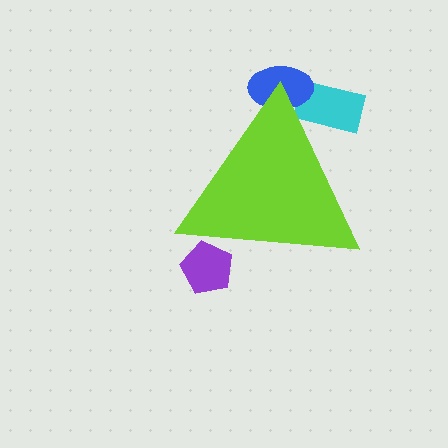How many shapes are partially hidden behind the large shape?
3 shapes are partially hidden.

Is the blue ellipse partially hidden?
Yes, the blue ellipse is partially hidden behind the lime triangle.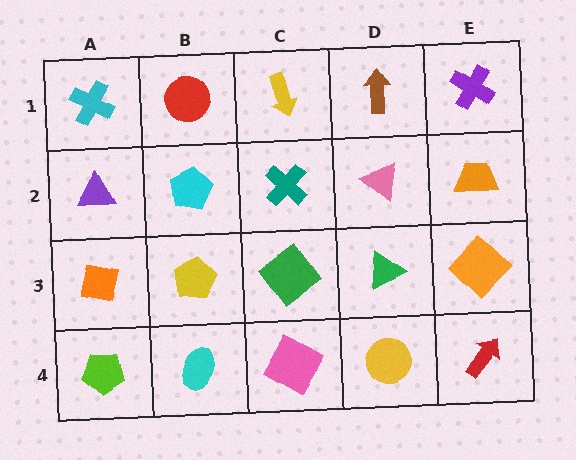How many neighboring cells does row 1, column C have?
3.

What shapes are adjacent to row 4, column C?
A green diamond (row 3, column C), a cyan ellipse (row 4, column B), a yellow circle (row 4, column D).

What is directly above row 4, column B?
A yellow pentagon.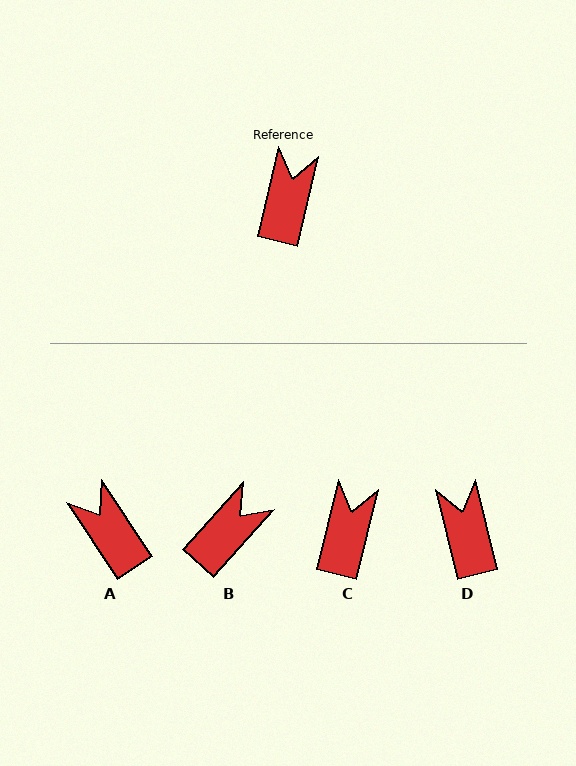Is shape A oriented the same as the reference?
No, it is off by about 47 degrees.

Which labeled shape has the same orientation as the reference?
C.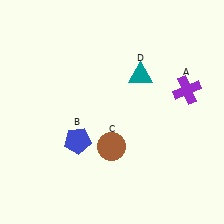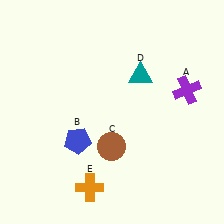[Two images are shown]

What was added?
An orange cross (E) was added in Image 2.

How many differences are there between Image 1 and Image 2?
There is 1 difference between the two images.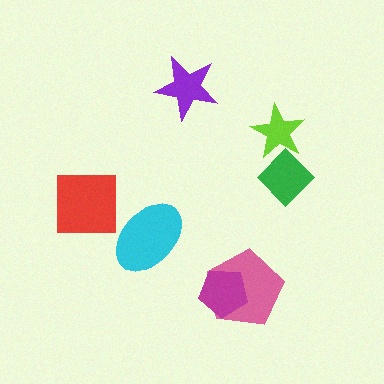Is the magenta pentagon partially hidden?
No, no other shape covers it.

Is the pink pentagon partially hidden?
Yes, it is partially covered by another shape.